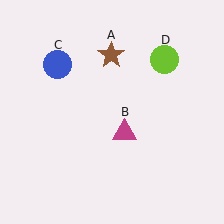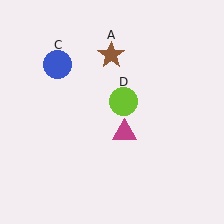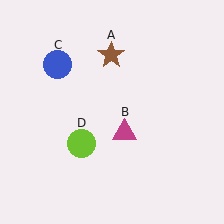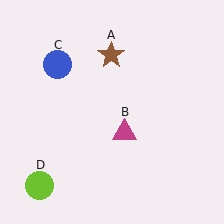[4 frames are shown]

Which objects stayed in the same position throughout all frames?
Brown star (object A) and magenta triangle (object B) and blue circle (object C) remained stationary.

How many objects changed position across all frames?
1 object changed position: lime circle (object D).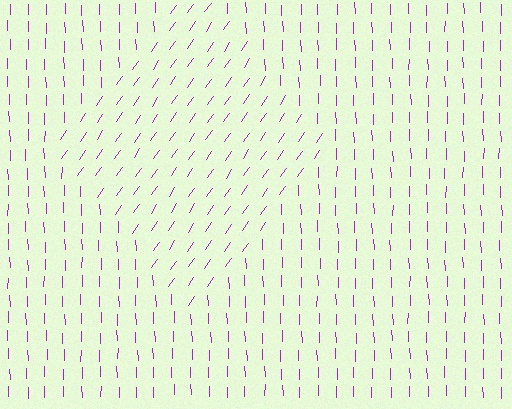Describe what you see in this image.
The image is filled with small purple line segments. A diamond region in the image has lines oriented differently from the surrounding lines, creating a visible texture boundary.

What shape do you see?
I see a diamond.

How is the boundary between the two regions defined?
The boundary is defined purely by a change in line orientation (approximately 35 degrees difference). All lines are the same color and thickness.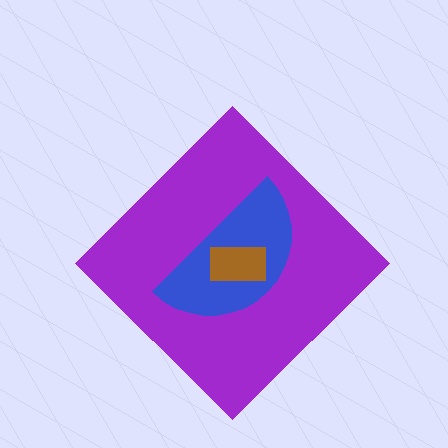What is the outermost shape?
The purple diamond.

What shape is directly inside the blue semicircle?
The brown rectangle.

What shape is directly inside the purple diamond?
The blue semicircle.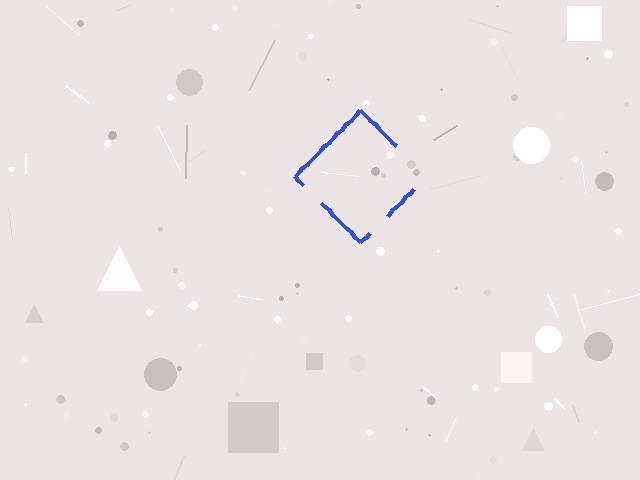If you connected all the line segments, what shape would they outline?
They would outline a diamond.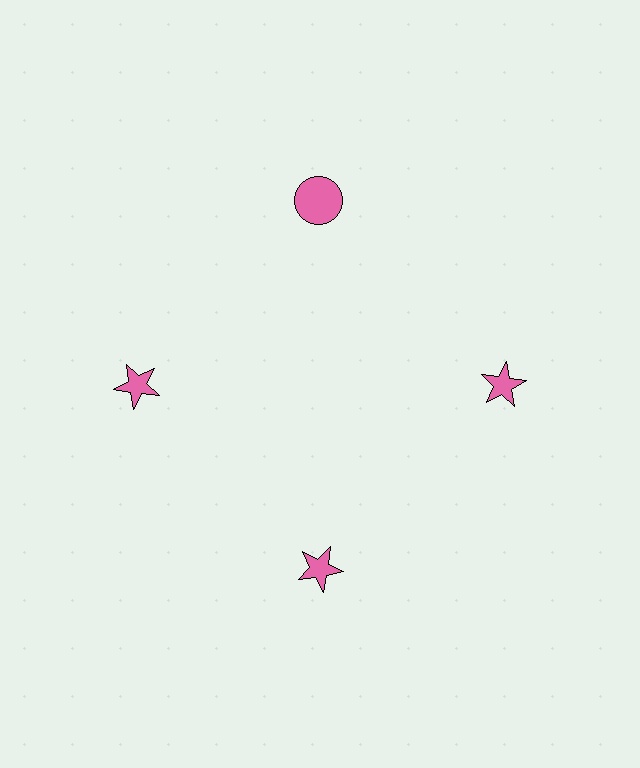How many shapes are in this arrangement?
There are 4 shapes arranged in a ring pattern.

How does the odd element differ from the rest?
It has a different shape: circle instead of star.